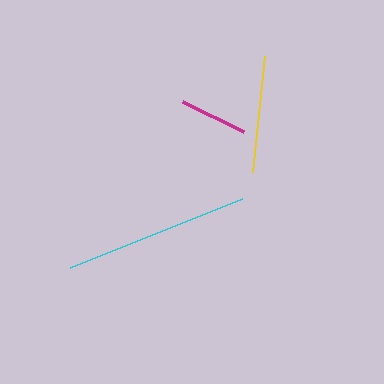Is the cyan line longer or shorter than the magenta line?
The cyan line is longer than the magenta line.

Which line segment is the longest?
The cyan line is the longest at approximately 185 pixels.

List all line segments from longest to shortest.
From longest to shortest: cyan, yellow, magenta.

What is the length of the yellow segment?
The yellow segment is approximately 117 pixels long.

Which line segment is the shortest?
The magenta line is the shortest at approximately 69 pixels.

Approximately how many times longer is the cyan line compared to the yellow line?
The cyan line is approximately 1.6 times the length of the yellow line.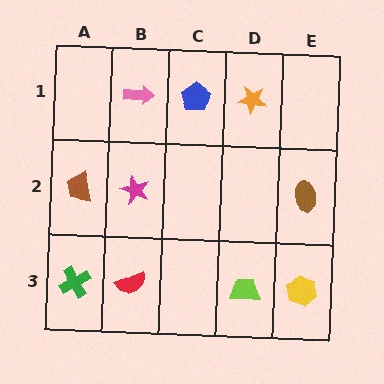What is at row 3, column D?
A lime trapezoid.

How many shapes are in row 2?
3 shapes.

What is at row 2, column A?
A brown trapezoid.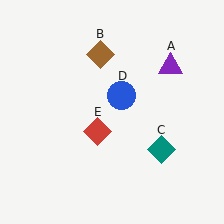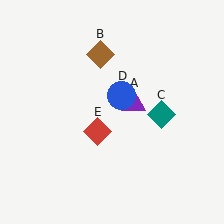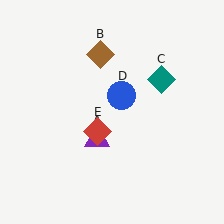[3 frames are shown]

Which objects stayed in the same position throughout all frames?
Brown diamond (object B) and blue circle (object D) and red diamond (object E) remained stationary.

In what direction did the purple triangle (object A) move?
The purple triangle (object A) moved down and to the left.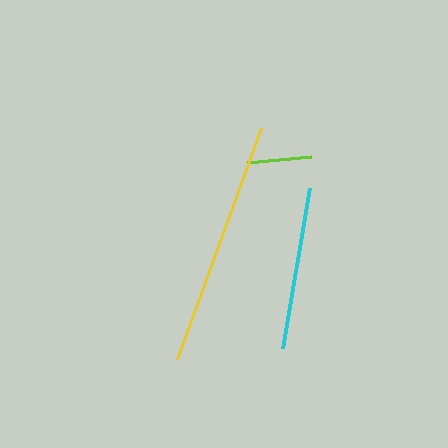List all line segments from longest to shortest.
From longest to shortest: yellow, cyan, lime.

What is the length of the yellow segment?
The yellow segment is approximately 247 pixels long.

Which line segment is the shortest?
The lime line is the shortest at approximately 64 pixels.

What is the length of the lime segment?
The lime segment is approximately 64 pixels long.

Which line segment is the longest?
The yellow line is the longest at approximately 247 pixels.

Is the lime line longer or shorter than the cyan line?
The cyan line is longer than the lime line.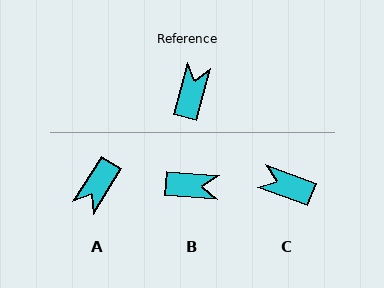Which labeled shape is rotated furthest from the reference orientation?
A, about 163 degrees away.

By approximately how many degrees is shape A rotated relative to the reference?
Approximately 163 degrees counter-clockwise.